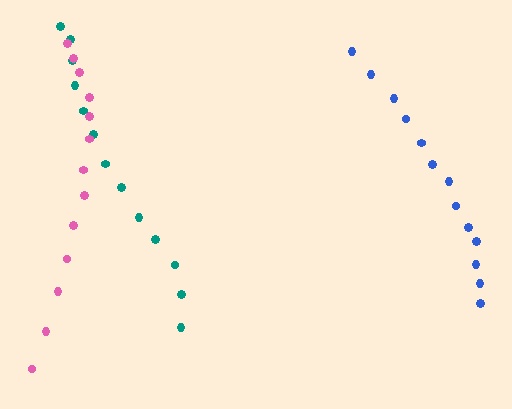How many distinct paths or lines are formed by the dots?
There are 3 distinct paths.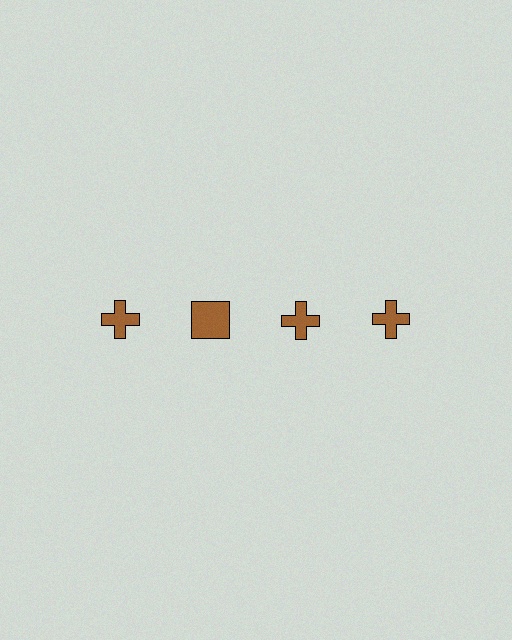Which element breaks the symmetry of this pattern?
The brown square in the top row, second from left column breaks the symmetry. All other shapes are brown crosses.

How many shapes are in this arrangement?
There are 4 shapes arranged in a grid pattern.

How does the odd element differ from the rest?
It has a different shape: square instead of cross.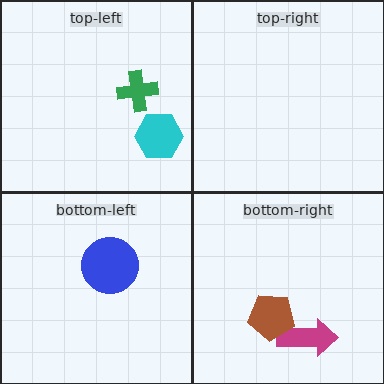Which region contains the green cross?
The top-left region.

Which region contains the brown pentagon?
The bottom-right region.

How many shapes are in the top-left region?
2.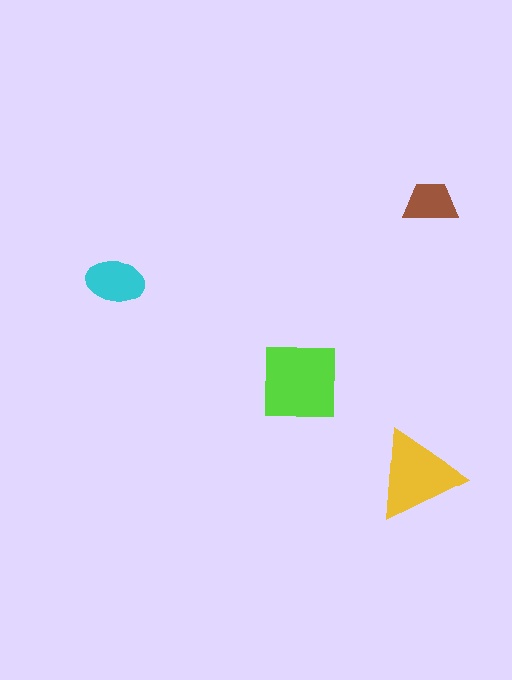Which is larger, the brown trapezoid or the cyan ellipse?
The cyan ellipse.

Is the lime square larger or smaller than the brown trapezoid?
Larger.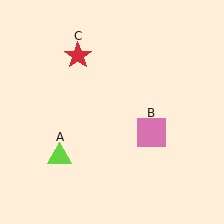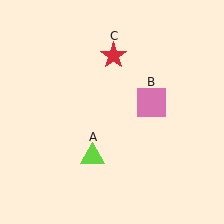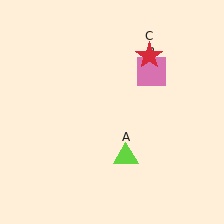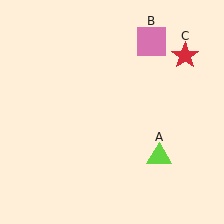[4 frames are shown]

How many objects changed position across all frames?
3 objects changed position: lime triangle (object A), pink square (object B), red star (object C).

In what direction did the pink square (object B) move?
The pink square (object B) moved up.